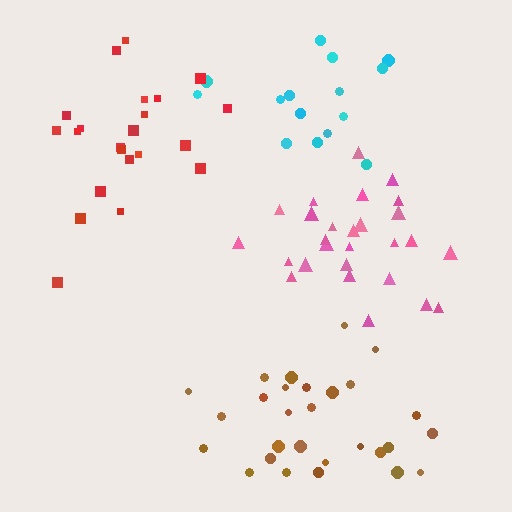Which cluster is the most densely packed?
Pink.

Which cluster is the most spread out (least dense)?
Cyan.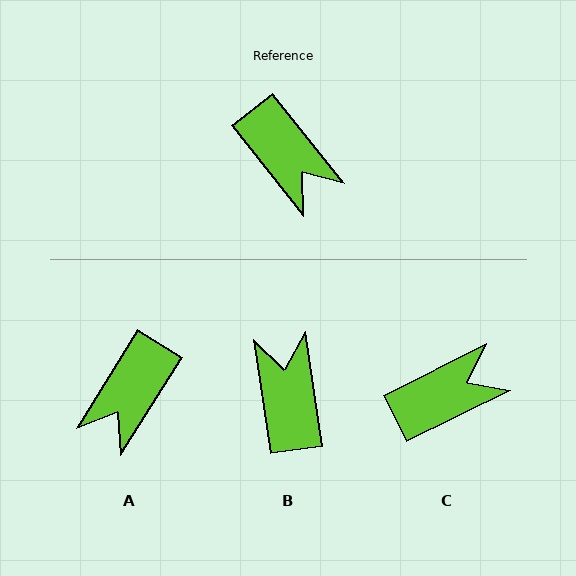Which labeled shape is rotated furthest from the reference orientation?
B, about 149 degrees away.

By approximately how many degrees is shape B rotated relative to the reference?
Approximately 149 degrees counter-clockwise.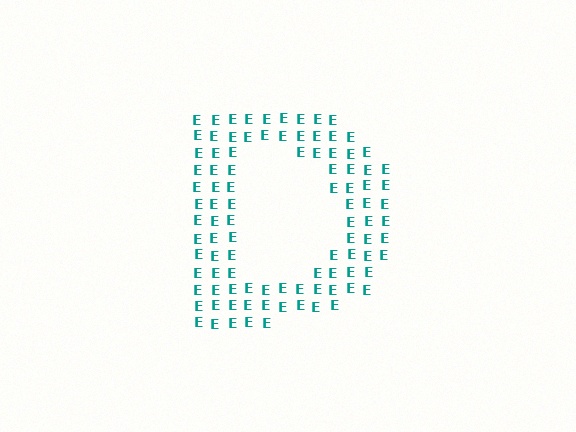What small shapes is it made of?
It is made of small letter E's.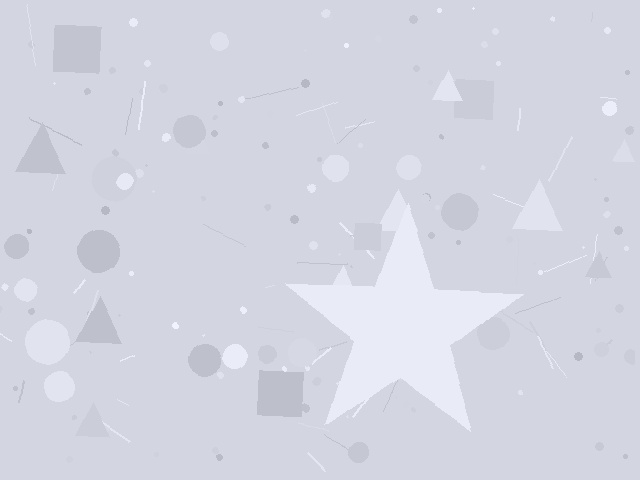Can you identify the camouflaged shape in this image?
The camouflaged shape is a star.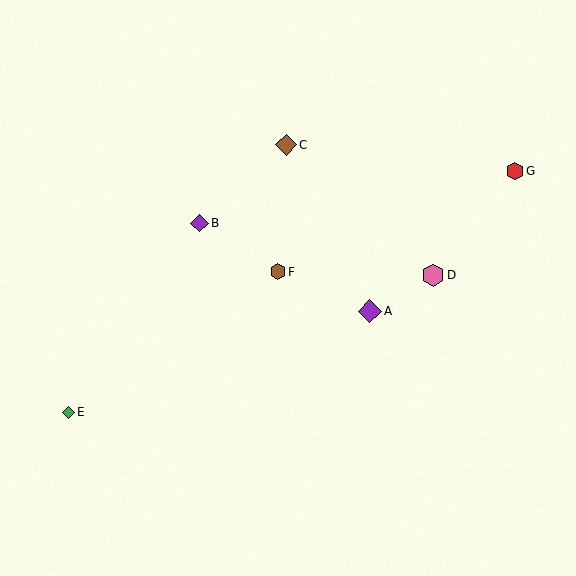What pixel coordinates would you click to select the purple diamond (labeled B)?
Click at (200, 223) to select the purple diamond B.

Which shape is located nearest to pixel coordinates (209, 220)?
The purple diamond (labeled B) at (200, 223) is nearest to that location.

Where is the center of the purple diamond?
The center of the purple diamond is at (370, 311).